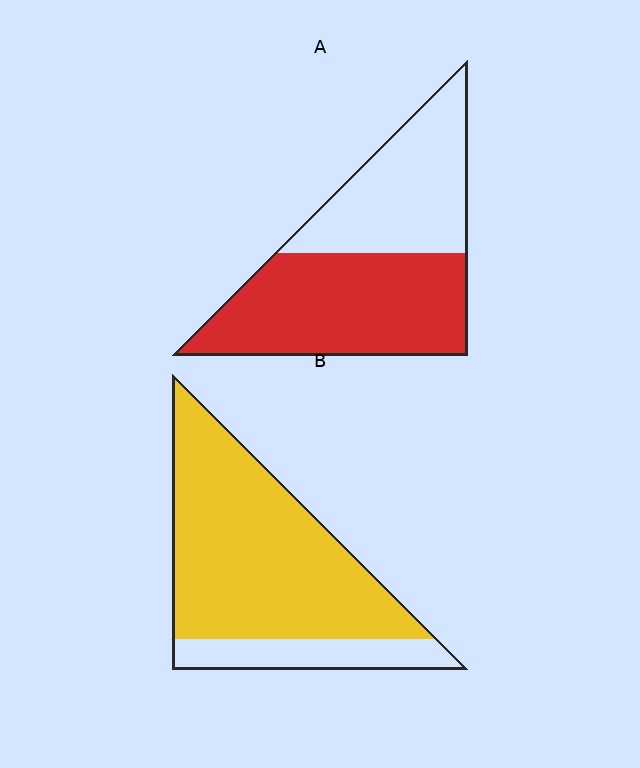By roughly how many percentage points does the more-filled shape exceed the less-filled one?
By roughly 25 percentage points (B over A).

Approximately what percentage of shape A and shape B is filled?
A is approximately 55% and B is approximately 80%.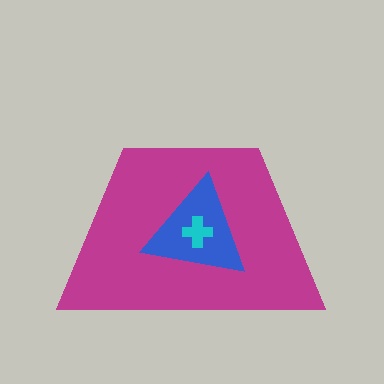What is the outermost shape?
The magenta trapezoid.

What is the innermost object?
The cyan cross.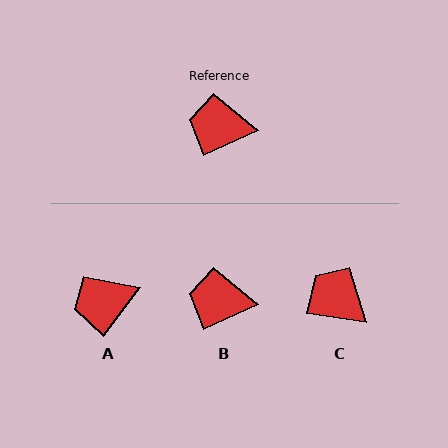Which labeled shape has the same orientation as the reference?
B.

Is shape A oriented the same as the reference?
No, it is off by about 28 degrees.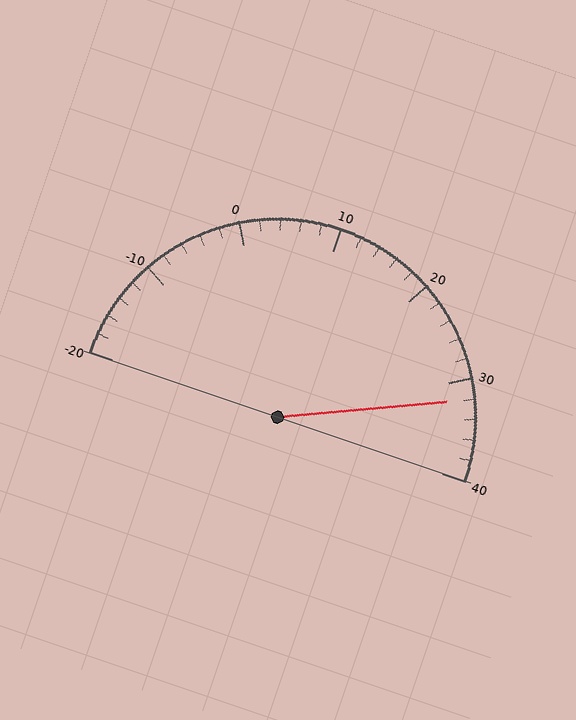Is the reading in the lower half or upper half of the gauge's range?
The reading is in the upper half of the range (-20 to 40).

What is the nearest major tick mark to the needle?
The nearest major tick mark is 30.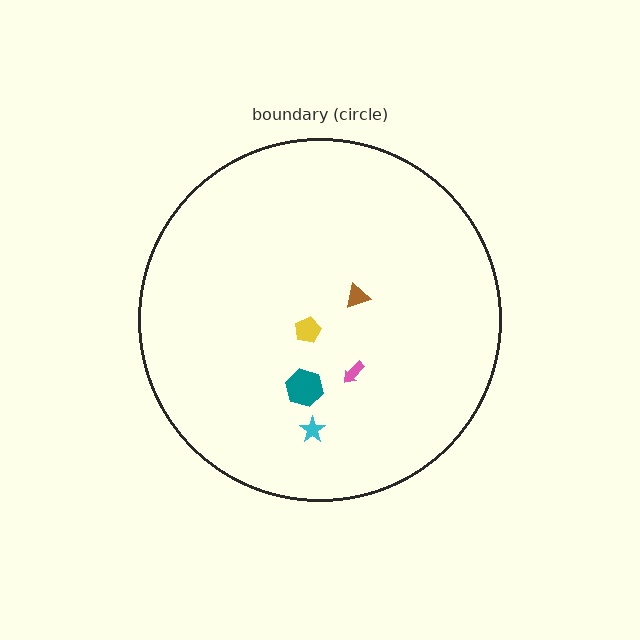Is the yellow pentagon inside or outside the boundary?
Inside.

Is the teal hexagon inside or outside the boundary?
Inside.